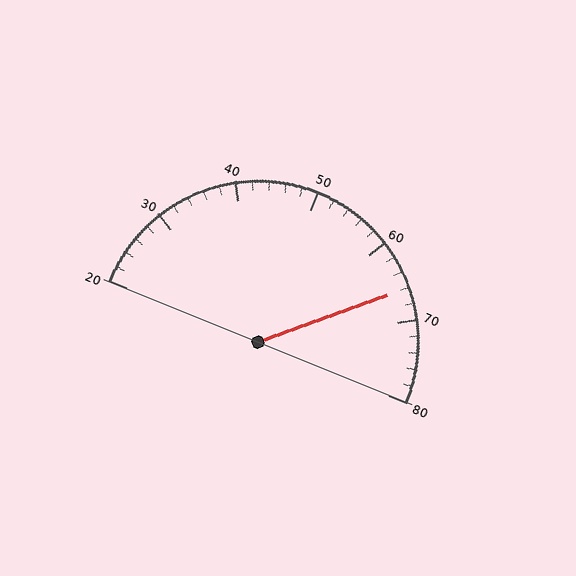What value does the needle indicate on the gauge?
The needle indicates approximately 66.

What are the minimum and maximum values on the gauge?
The gauge ranges from 20 to 80.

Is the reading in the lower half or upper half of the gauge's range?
The reading is in the upper half of the range (20 to 80).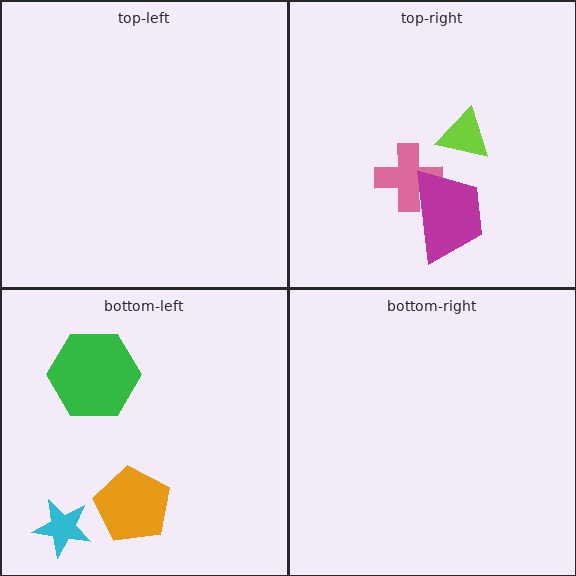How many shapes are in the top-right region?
3.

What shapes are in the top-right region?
The pink cross, the lime triangle, the magenta trapezoid.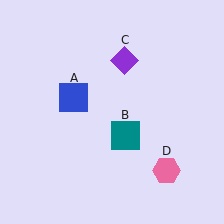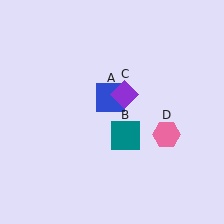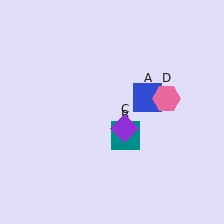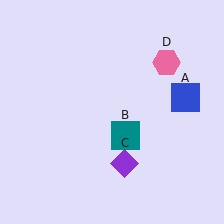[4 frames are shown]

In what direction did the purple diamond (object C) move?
The purple diamond (object C) moved down.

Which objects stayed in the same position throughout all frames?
Teal square (object B) remained stationary.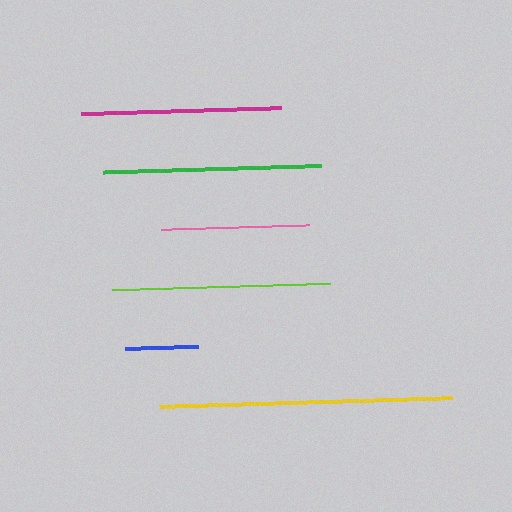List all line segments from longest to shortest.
From longest to shortest: yellow, lime, green, magenta, pink, blue.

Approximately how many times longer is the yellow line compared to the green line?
The yellow line is approximately 1.3 times the length of the green line.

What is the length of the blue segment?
The blue segment is approximately 72 pixels long.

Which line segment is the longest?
The yellow line is the longest at approximately 293 pixels.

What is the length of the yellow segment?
The yellow segment is approximately 293 pixels long.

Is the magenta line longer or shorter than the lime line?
The lime line is longer than the magenta line.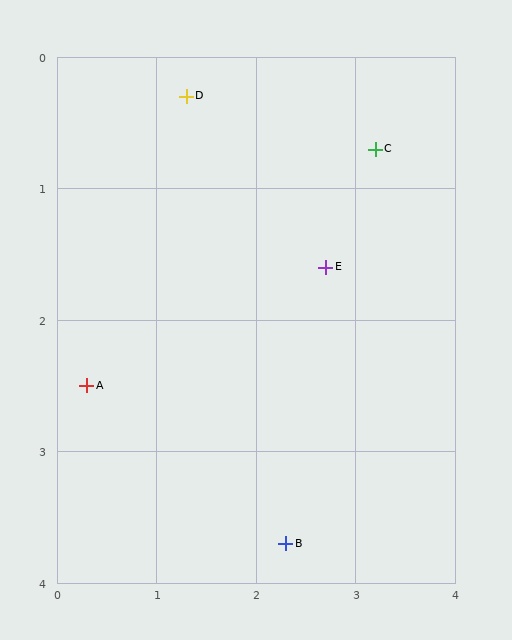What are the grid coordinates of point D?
Point D is at approximately (1.3, 0.3).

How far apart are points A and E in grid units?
Points A and E are about 2.6 grid units apart.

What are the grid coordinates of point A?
Point A is at approximately (0.3, 2.5).